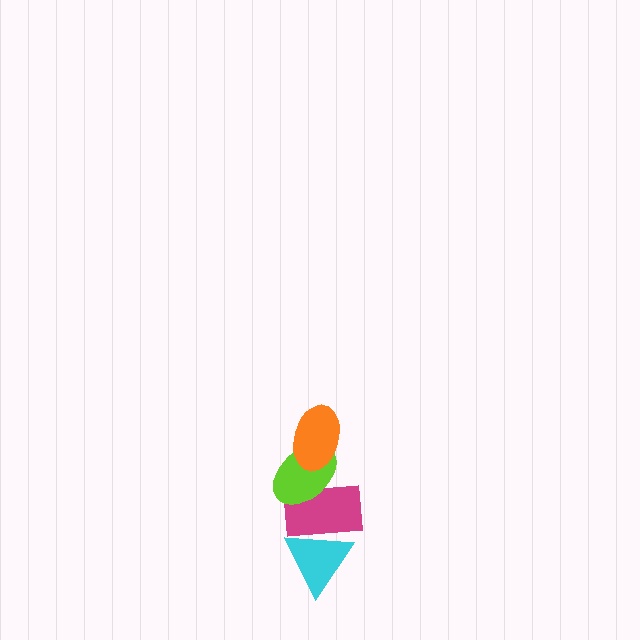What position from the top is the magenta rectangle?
The magenta rectangle is 3rd from the top.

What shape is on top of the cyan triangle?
The magenta rectangle is on top of the cyan triangle.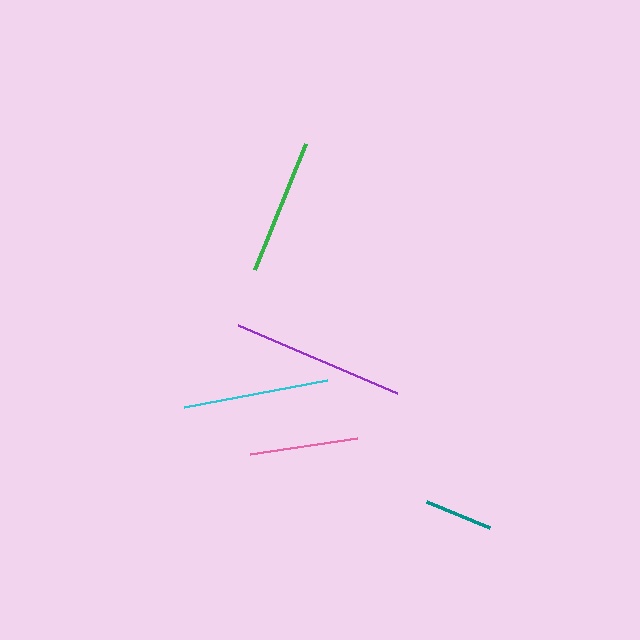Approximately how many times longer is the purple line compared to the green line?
The purple line is approximately 1.3 times the length of the green line.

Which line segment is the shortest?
The teal line is the shortest at approximately 68 pixels.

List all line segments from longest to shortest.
From longest to shortest: purple, cyan, green, pink, teal.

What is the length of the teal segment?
The teal segment is approximately 68 pixels long.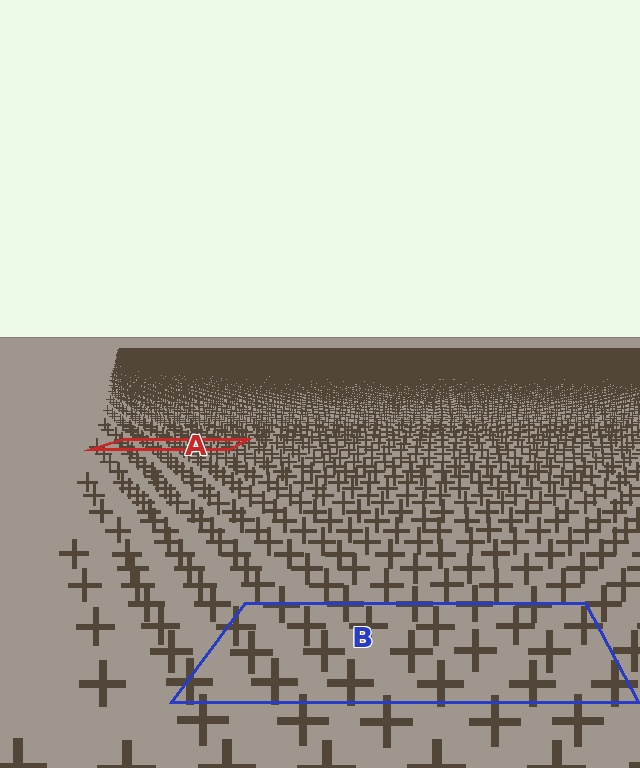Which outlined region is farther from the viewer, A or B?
Region A is farther from the viewer — the texture elements inside it appear smaller and more densely packed.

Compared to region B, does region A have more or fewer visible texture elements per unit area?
Region A has more texture elements per unit area — they are packed more densely because it is farther away.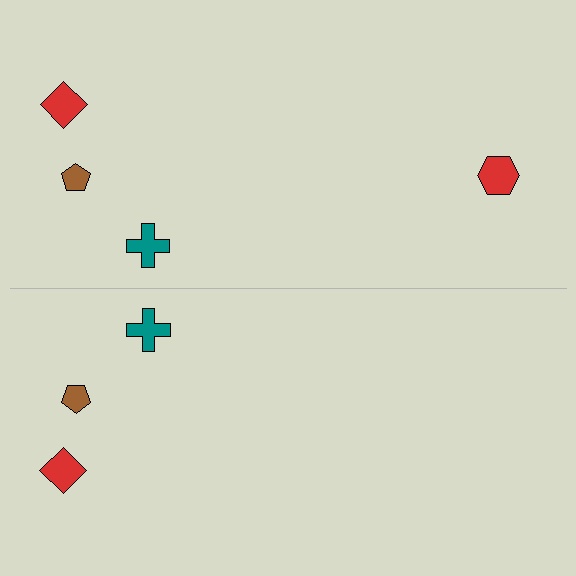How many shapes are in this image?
There are 7 shapes in this image.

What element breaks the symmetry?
A red hexagon is missing from the bottom side.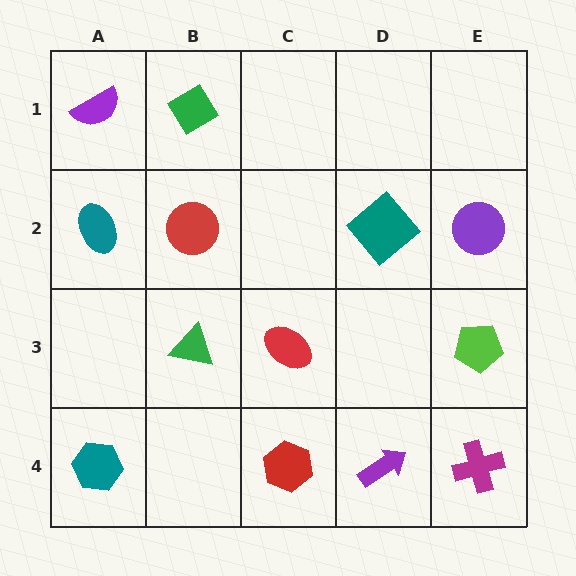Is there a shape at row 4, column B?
No, that cell is empty.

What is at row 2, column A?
A teal ellipse.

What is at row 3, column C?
A red ellipse.